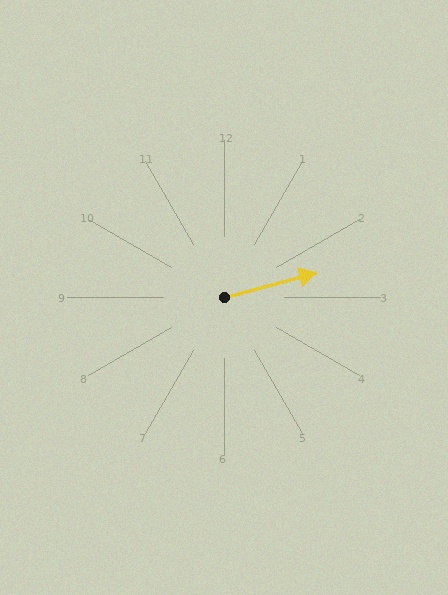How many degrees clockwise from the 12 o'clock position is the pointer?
Approximately 75 degrees.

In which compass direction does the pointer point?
East.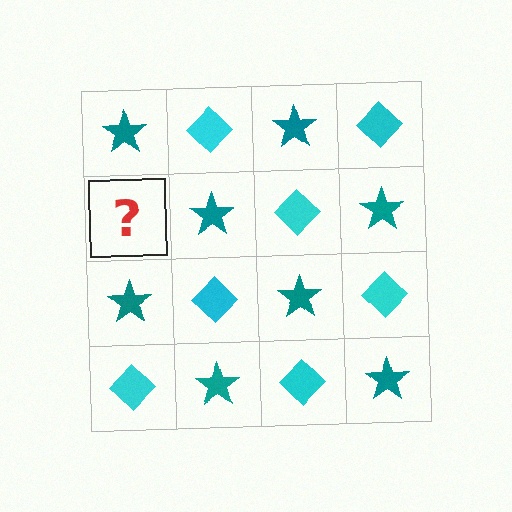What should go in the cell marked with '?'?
The missing cell should contain a cyan diamond.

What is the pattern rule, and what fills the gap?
The rule is that it alternates teal star and cyan diamond in a checkerboard pattern. The gap should be filled with a cyan diamond.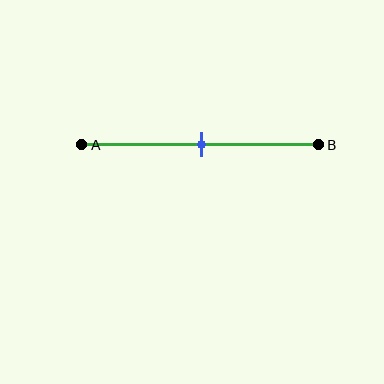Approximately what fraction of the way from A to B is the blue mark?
The blue mark is approximately 50% of the way from A to B.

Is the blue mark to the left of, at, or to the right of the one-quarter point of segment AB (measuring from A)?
The blue mark is to the right of the one-quarter point of segment AB.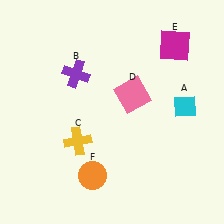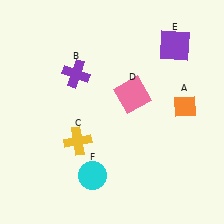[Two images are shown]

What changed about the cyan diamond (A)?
In Image 1, A is cyan. In Image 2, it changed to orange.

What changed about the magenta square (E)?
In Image 1, E is magenta. In Image 2, it changed to purple.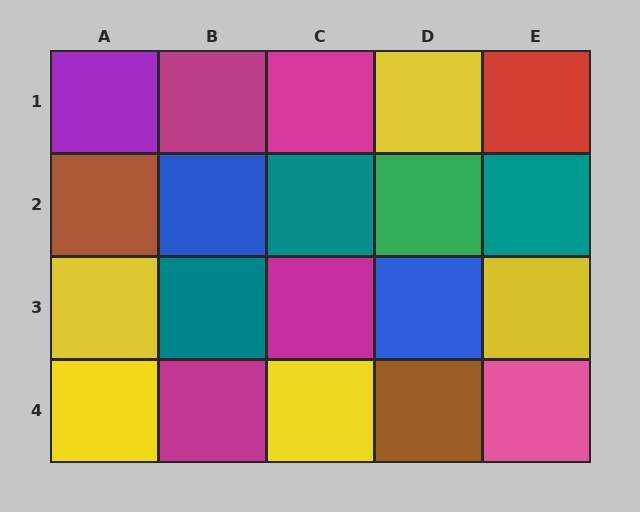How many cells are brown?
2 cells are brown.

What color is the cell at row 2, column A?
Brown.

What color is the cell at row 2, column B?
Blue.